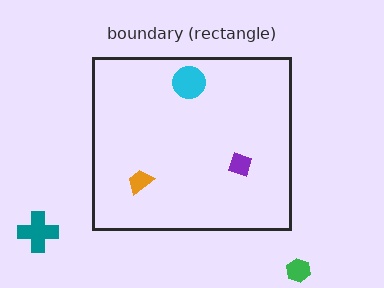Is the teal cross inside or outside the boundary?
Outside.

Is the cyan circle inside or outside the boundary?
Inside.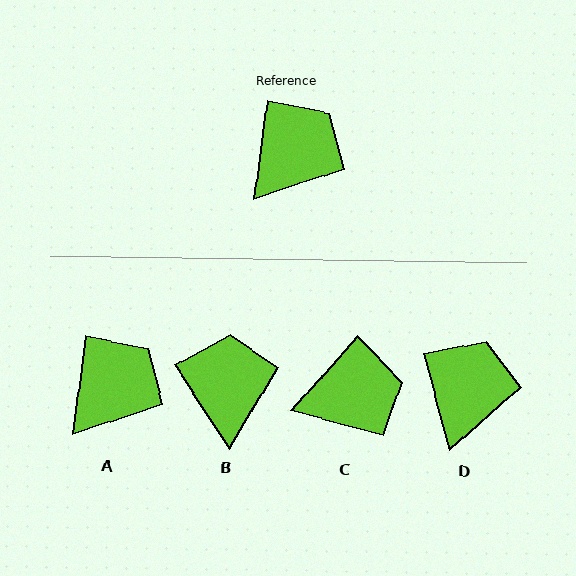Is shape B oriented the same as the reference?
No, it is off by about 41 degrees.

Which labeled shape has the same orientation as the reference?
A.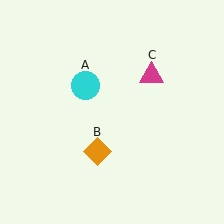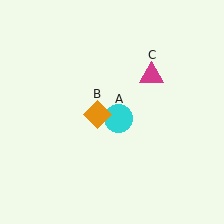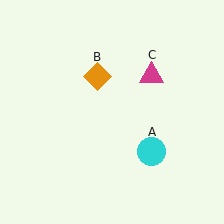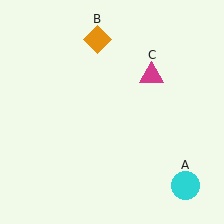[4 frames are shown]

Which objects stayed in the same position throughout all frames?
Magenta triangle (object C) remained stationary.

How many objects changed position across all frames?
2 objects changed position: cyan circle (object A), orange diamond (object B).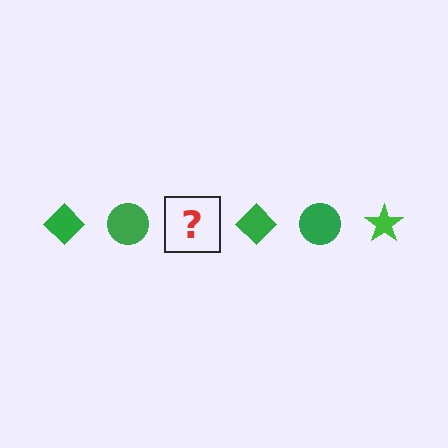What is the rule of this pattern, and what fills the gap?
The rule is that the pattern cycles through diamond, circle, star shapes in green. The gap should be filled with a green star.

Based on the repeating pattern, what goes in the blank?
The blank should be a green star.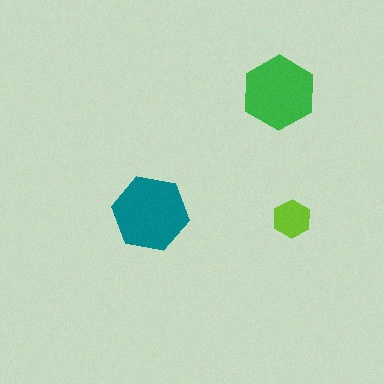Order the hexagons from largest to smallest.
the teal one, the green one, the lime one.